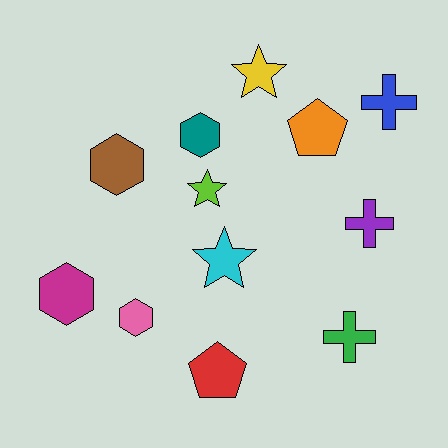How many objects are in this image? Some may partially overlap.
There are 12 objects.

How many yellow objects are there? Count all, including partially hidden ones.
There is 1 yellow object.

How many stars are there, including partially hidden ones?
There are 3 stars.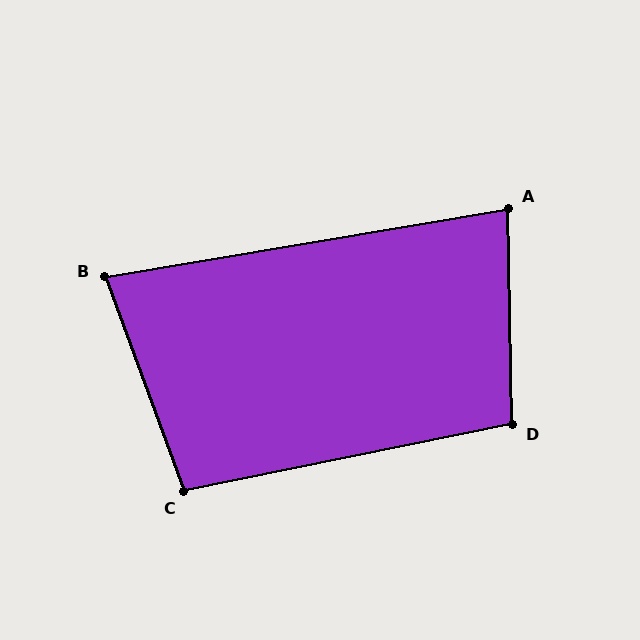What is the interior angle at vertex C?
Approximately 99 degrees (obtuse).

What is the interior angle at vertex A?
Approximately 81 degrees (acute).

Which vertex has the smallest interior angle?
B, at approximately 80 degrees.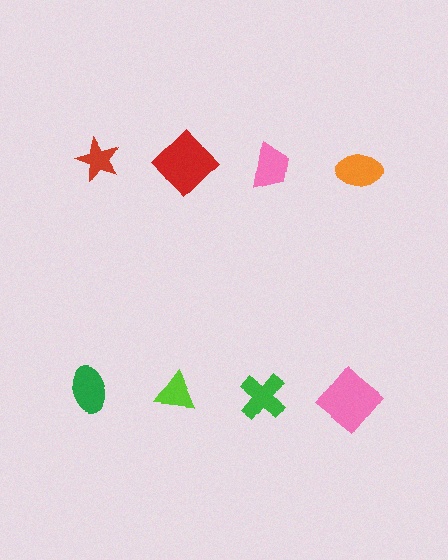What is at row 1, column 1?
A red star.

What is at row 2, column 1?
A green ellipse.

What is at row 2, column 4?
A pink diamond.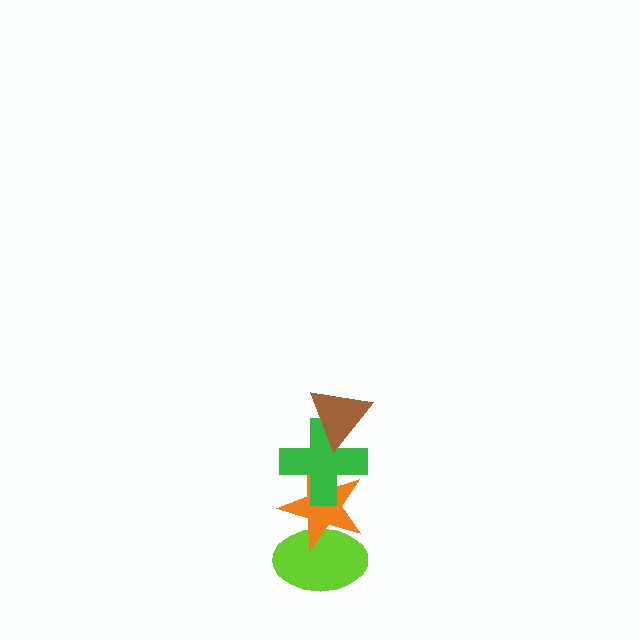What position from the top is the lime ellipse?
The lime ellipse is 4th from the top.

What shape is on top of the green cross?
The brown triangle is on top of the green cross.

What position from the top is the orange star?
The orange star is 3rd from the top.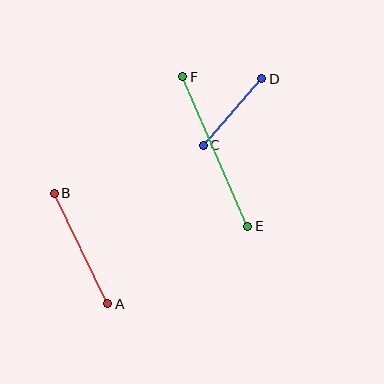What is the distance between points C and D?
The distance is approximately 88 pixels.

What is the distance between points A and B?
The distance is approximately 123 pixels.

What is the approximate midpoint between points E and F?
The midpoint is at approximately (215, 151) pixels.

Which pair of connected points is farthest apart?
Points E and F are farthest apart.